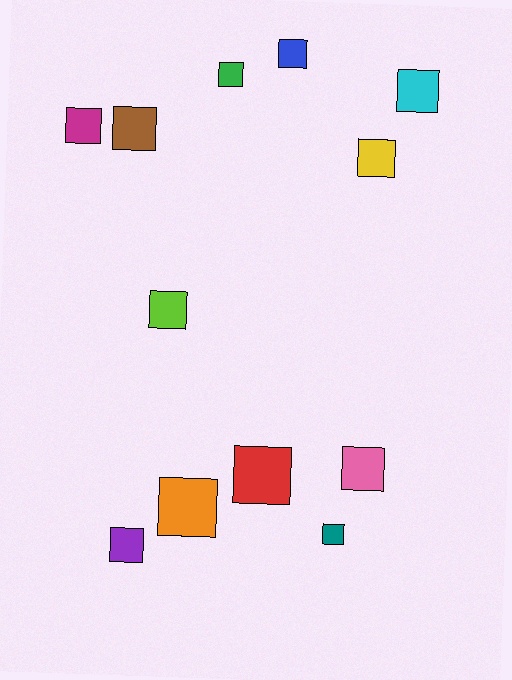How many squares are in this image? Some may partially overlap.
There are 12 squares.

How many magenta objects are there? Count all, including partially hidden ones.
There is 1 magenta object.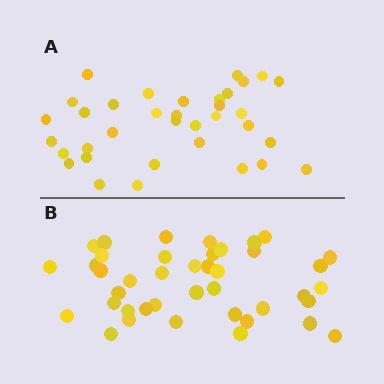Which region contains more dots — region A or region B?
Region B (the bottom region) has more dots.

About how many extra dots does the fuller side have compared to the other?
Region B has about 6 more dots than region A.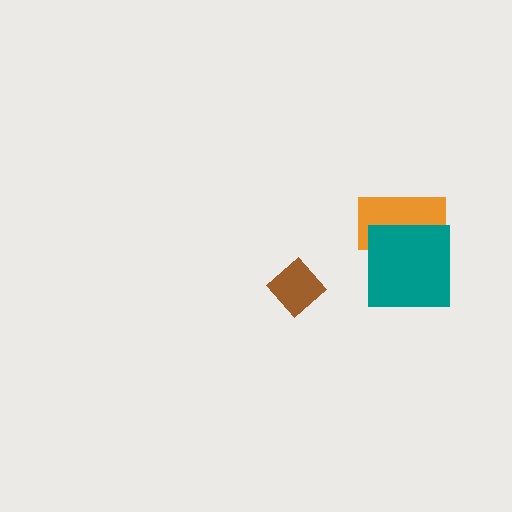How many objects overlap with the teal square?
1 object overlaps with the teal square.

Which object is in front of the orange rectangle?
The teal square is in front of the orange rectangle.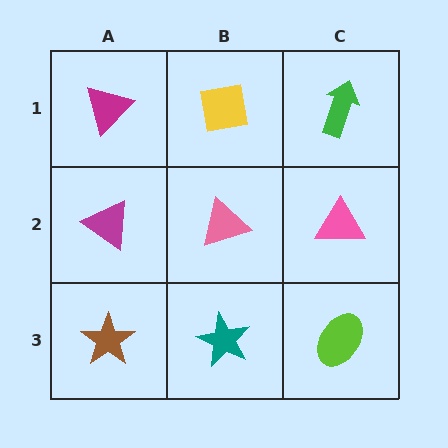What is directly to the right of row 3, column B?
A lime ellipse.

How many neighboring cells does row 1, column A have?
2.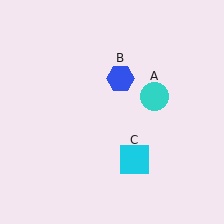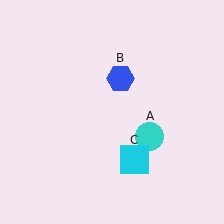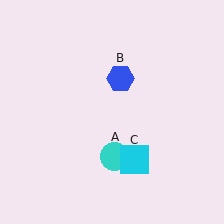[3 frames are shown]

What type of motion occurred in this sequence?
The cyan circle (object A) rotated clockwise around the center of the scene.